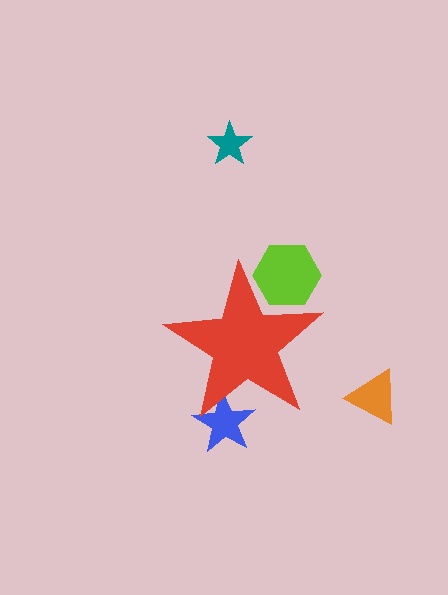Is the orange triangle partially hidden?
No, the orange triangle is fully visible.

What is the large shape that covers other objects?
A red star.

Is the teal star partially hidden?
No, the teal star is fully visible.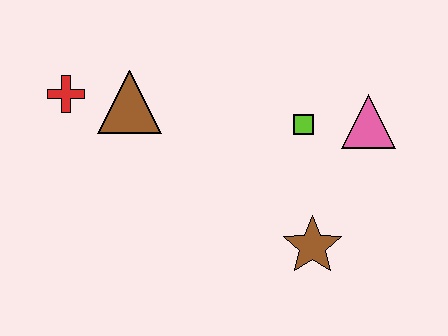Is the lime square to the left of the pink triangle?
Yes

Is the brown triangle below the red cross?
Yes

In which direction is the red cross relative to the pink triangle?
The red cross is to the left of the pink triangle.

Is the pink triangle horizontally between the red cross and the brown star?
No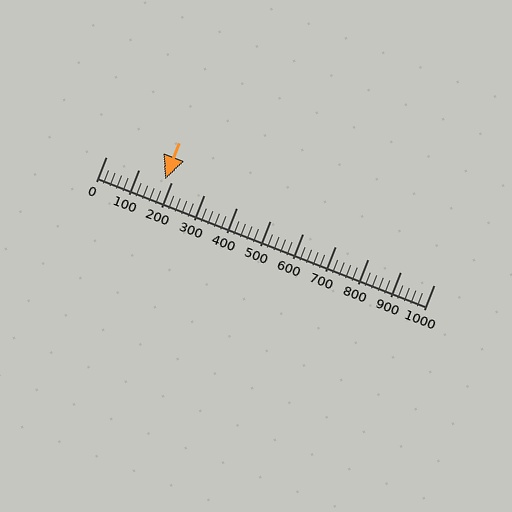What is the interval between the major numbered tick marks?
The major tick marks are spaced 100 units apart.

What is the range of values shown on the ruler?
The ruler shows values from 0 to 1000.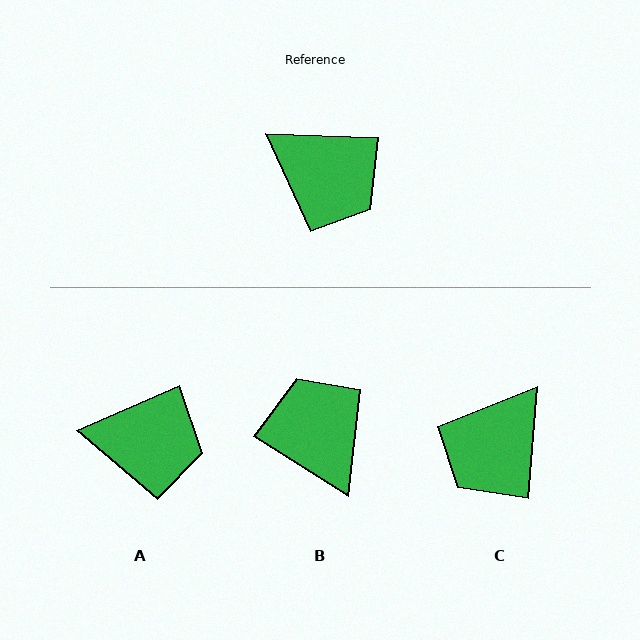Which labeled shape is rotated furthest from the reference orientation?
B, about 149 degrees away.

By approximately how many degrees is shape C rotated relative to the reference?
Approximately 93 degrees clockwise.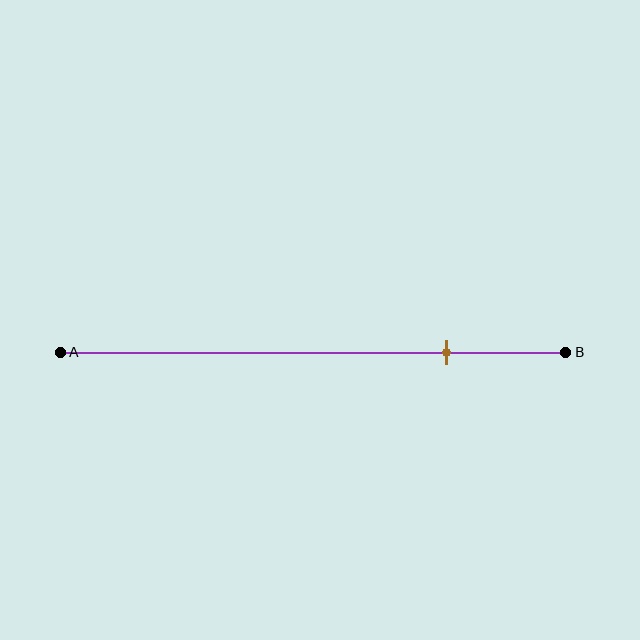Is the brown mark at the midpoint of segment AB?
No, the mark is at about 75% from A, not at the 50% midpoint.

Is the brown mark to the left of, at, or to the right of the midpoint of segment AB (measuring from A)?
The brown mark is to the right of the midpoint of segment AB.